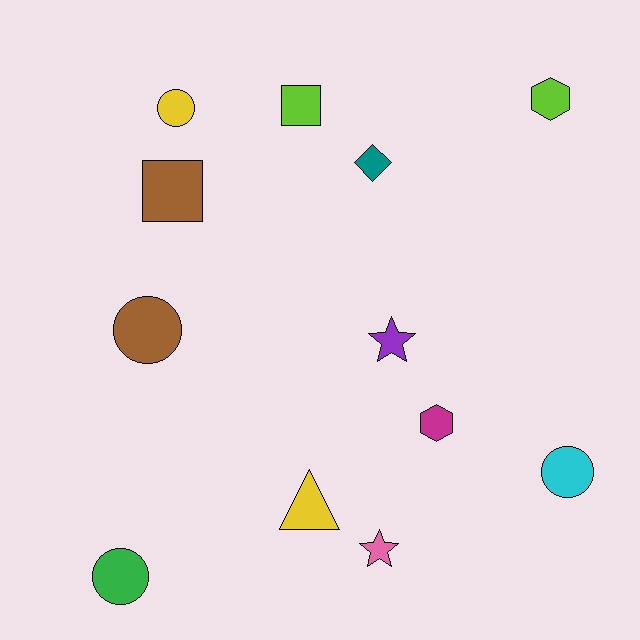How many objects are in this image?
There are 12 objects.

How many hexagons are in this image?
There are 2 hexagons.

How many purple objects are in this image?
There is 1 purple object.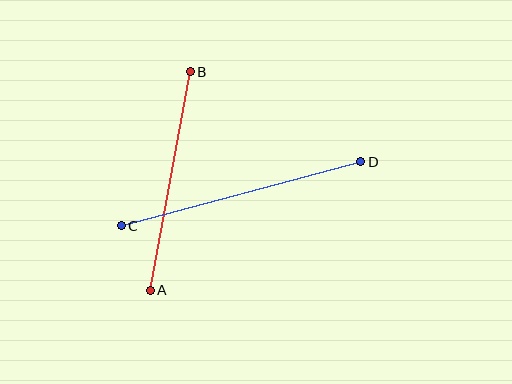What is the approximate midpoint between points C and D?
The midpoint is at approximately (241, 194) pixels.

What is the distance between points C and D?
The distance is approximately 248 pixels.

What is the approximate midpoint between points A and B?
The midpoint is at approximately (170, 181) pixels.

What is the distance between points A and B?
The distance is approximately 222 pixels.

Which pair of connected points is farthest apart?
Points C and D are farthest apart.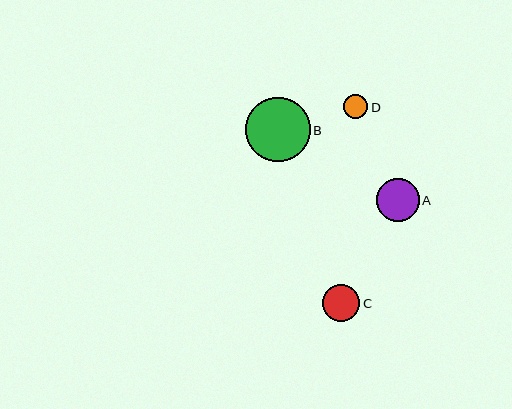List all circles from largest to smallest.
From largest to smallest: B, A, C, D.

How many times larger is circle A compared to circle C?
Circle A is approximately 1.2 times the size of circle C.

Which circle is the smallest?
Circle D is the smallest with a size of approximately 24 pixels.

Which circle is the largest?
Circle B is the largest with a size of approximately 65 pixels.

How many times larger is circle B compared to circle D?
Circle B is approximately 2.7 times the size of circle D.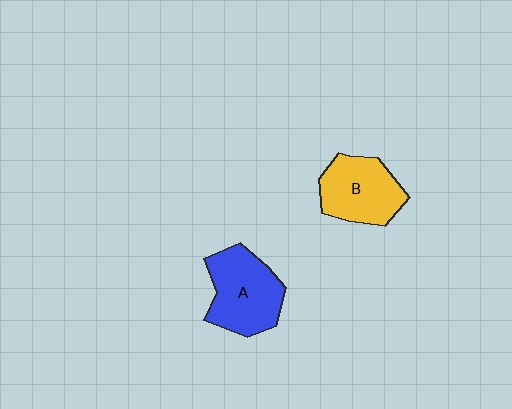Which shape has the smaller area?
Shape B (yellow).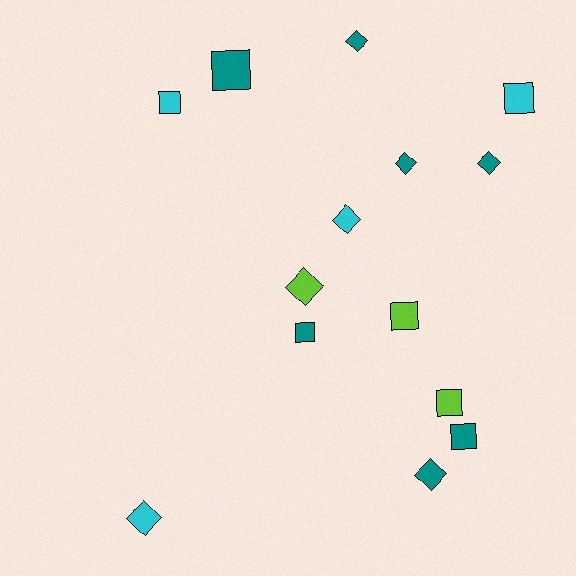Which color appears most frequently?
Teal, with 7 objects.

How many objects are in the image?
There are 14 objects.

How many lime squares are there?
There are 2 lime squares.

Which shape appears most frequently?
Square, with 7 objects.